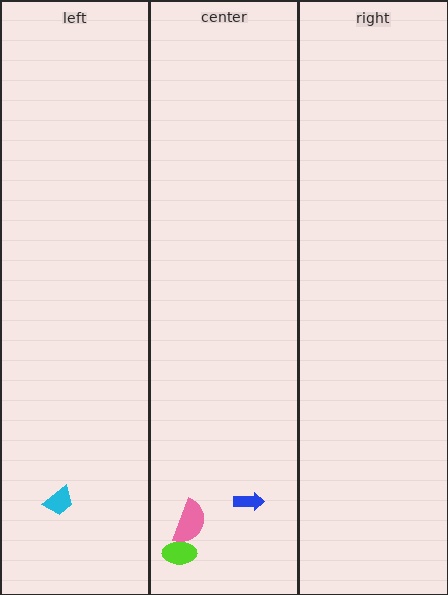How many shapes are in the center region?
3.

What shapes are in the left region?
The cyan trapezoid.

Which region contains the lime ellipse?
The center region.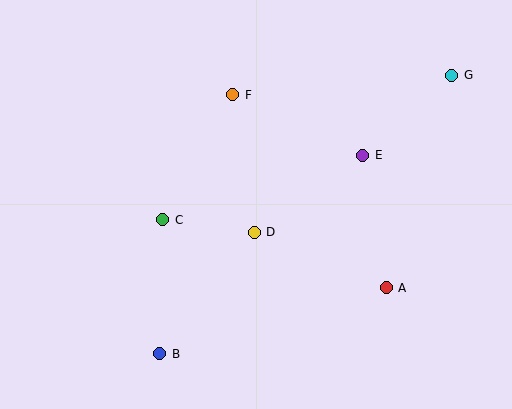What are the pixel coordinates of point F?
Point F is at (233, 95).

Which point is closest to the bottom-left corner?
Point B is closest to the bottom-left corner.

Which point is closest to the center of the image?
Point D at (254, 233) is closest to the center.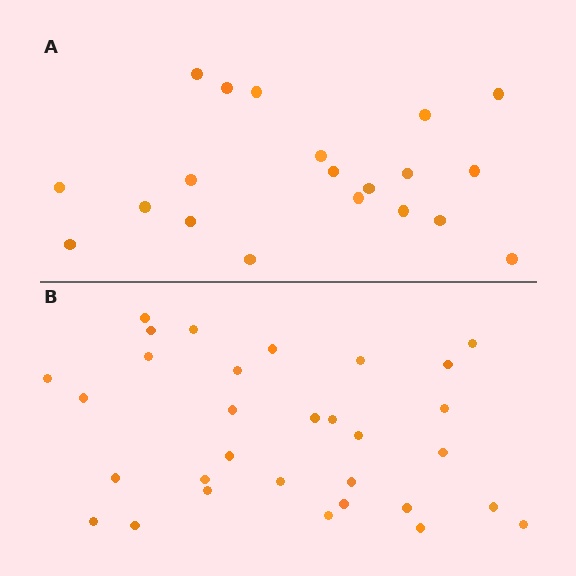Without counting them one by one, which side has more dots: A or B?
Region B (the bottom region) has more dots.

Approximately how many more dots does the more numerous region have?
Region B has roughly 12 or so more dots than region A.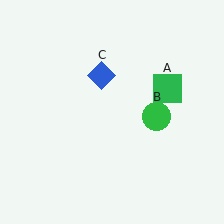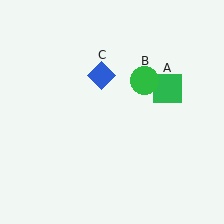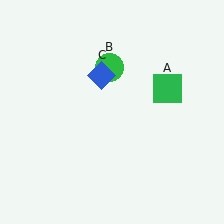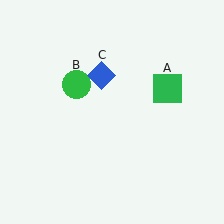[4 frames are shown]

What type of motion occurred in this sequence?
The green circle (object B) rotated counterclockwise around the center of the scene.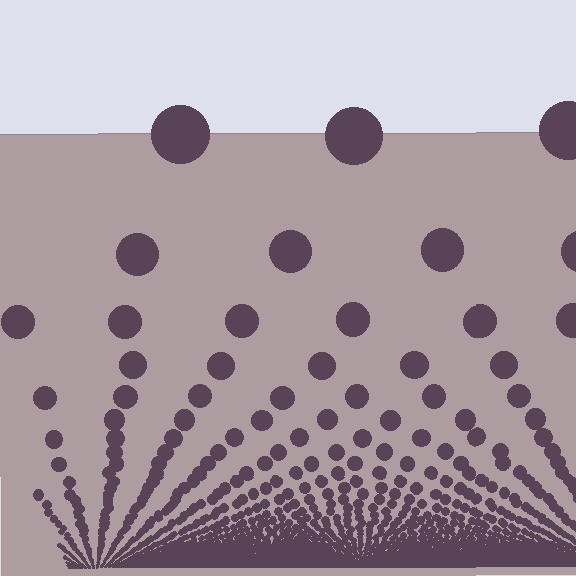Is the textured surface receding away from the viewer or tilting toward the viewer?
The surface appears to tilt toward the viewer. Texture elements get larger and sparser toward the top.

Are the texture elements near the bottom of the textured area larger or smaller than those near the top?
Smaller. The gradient is inverted — elements near the bottom are smaller and denser.